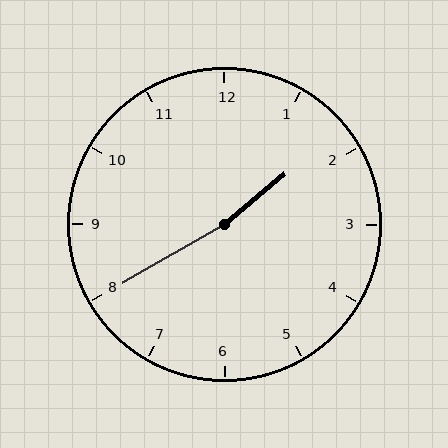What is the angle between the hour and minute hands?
Approximately 170 degrees.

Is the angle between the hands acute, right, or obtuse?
It is obtuse.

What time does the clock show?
1:40.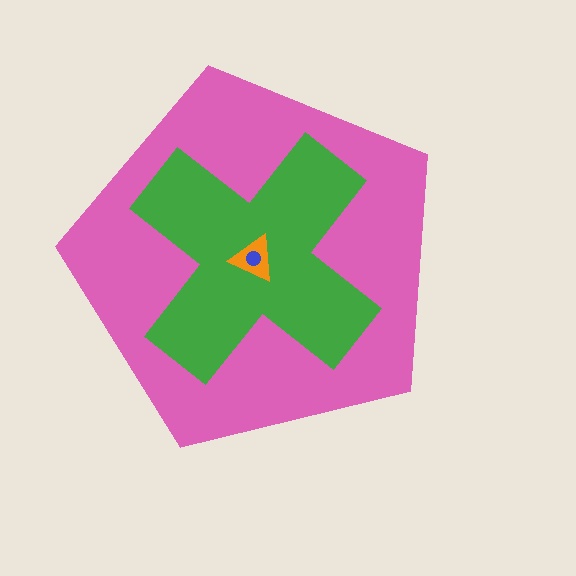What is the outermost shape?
The pink pentagon.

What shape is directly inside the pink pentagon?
The green cross.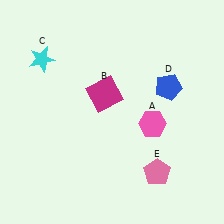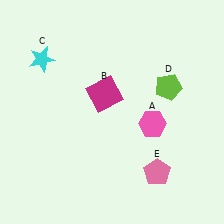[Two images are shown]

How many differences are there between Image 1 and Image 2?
There is 1 difference between the two images.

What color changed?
The pentagon (D) changed from blue in Image 1 to lime in Image 2.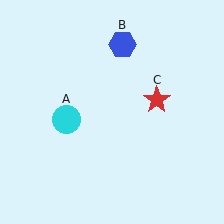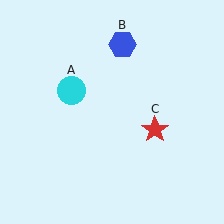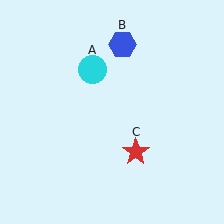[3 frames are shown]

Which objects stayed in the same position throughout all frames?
Blue hexagon (object B) remained stationary.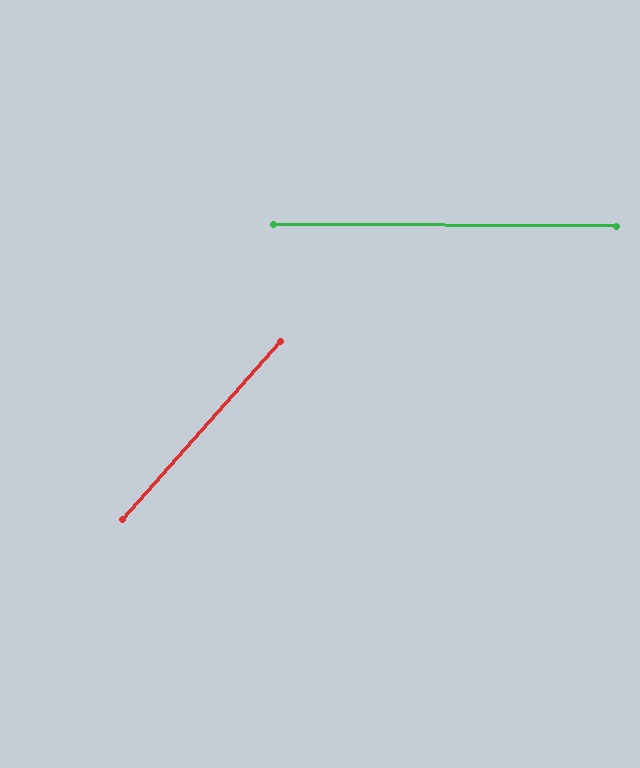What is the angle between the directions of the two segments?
Approximately 49 degrees.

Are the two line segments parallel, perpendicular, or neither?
Neither parallel nor perpendicular — they differ by about 49°.